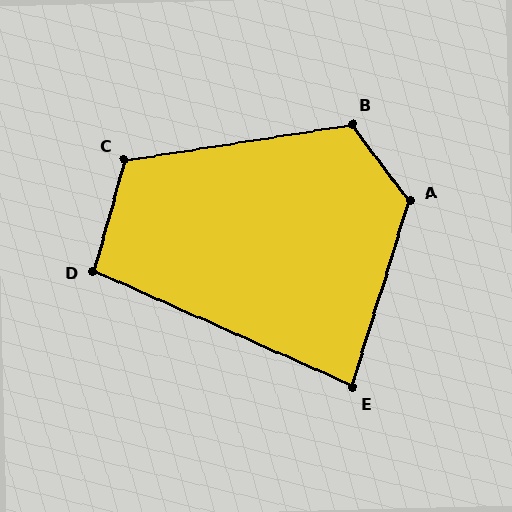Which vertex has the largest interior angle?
A, at approximately 126 degrees.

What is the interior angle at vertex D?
Approximately 99 degrees (obtuse).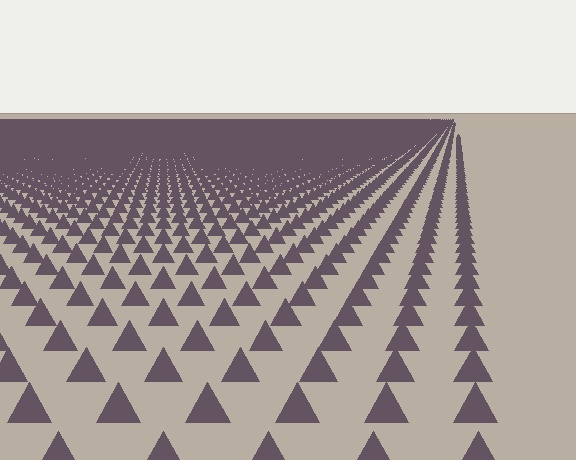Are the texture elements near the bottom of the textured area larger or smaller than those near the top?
Larger. Near the bottom, elements are closer to the viewer and appear at a bigger on-screen size.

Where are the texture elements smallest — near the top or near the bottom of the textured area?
Near the top.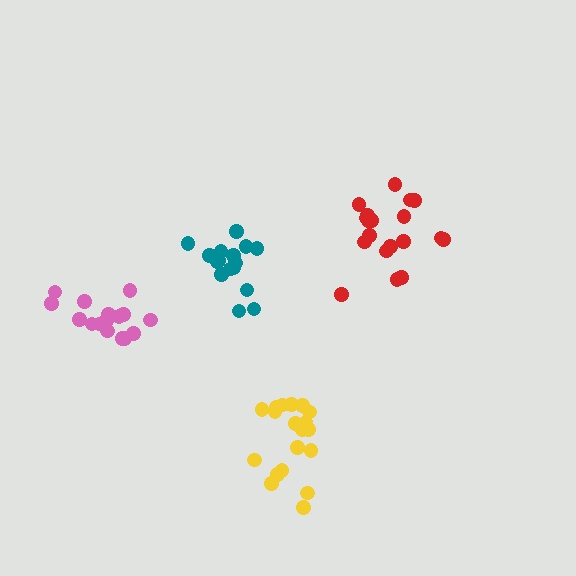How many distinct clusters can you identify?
There are 4 distinct clusters.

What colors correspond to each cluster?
The clusters are colored: teal, red, yellow, pink.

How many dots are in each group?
Group 1: 16 dots, Group 2: 19 dots, Group 3: 19 dots, Group 4: 16 dots (70 total).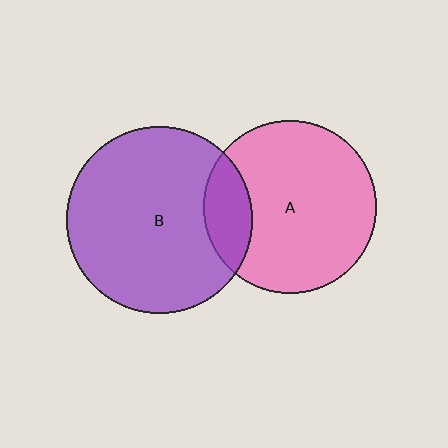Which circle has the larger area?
Circle B (purple).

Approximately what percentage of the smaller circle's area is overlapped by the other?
Approximately 15%.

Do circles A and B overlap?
Yes.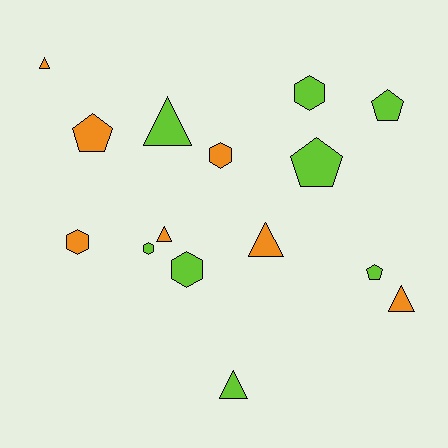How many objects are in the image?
There are 15 objects.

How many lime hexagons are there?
There are 3 lime hexagons.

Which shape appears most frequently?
Triangle, with 6 objects.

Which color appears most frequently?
Lime, with 8 objects.